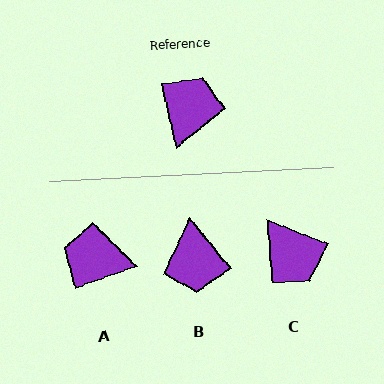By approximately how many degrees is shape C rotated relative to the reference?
Approximately 125 degrees clockwise.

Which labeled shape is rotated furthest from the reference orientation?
B, about 154 degrees away.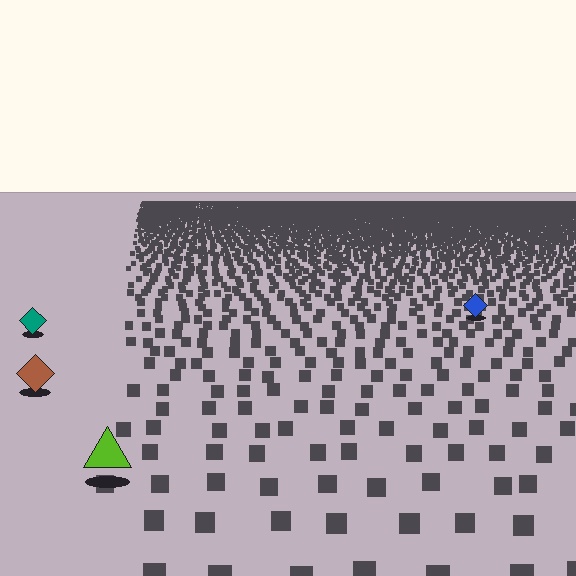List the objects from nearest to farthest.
From nearest to farthest: the lime triangle, the brown diamond, the teal diamond, the blue diamond.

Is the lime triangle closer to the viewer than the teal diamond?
Yes. The lime triangle is closer — you can tell from the texture gradient: the ground texture is coarser near it.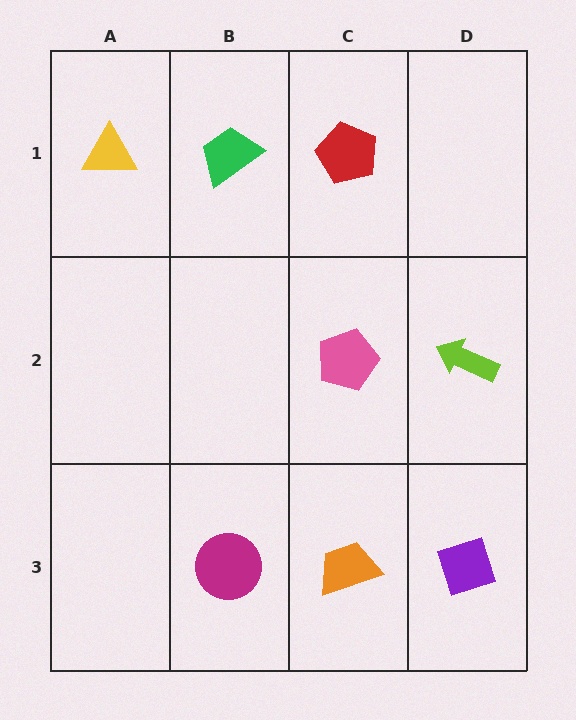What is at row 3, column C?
An orange trapezoid.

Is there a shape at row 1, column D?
No, that cell is empty.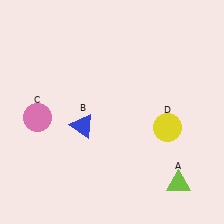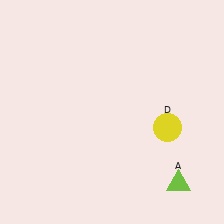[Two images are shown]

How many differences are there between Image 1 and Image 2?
There are 2 differences between the two images.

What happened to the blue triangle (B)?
The blue triangle (B) was removed in Image 2. It was in the bottom-left area of Image 1.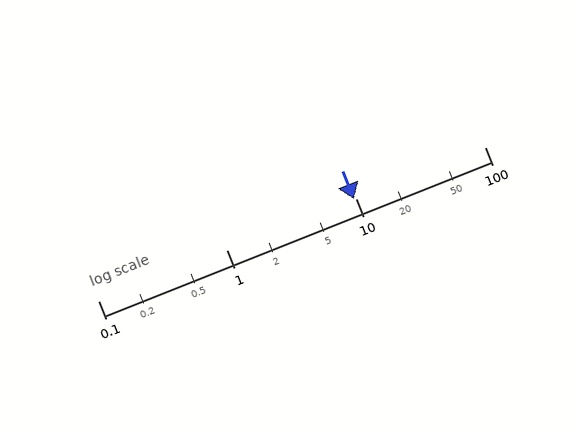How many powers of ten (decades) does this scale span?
The scale spans 3 decades, from 0.1 to 100.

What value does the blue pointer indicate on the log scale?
The pointer indicates approximately 9.7.